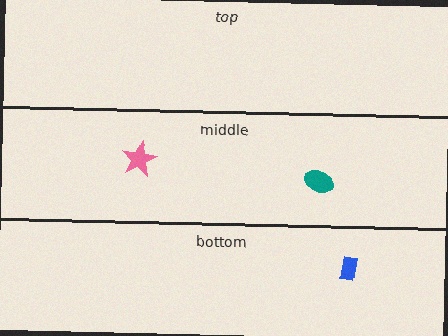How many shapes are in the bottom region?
1.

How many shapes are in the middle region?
2.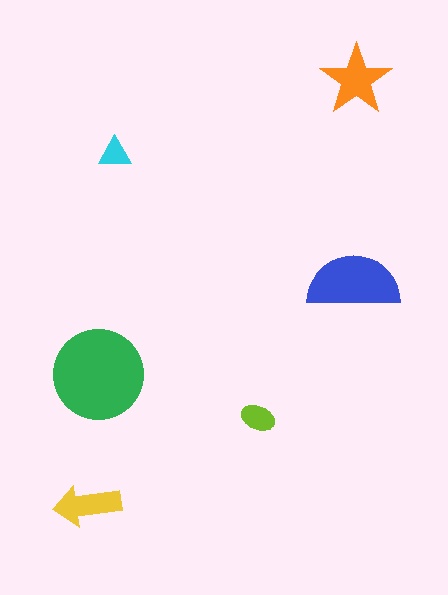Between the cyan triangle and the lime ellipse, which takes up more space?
The lime ellipse.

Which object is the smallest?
The cyan triangle.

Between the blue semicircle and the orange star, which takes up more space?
The blue semicircle.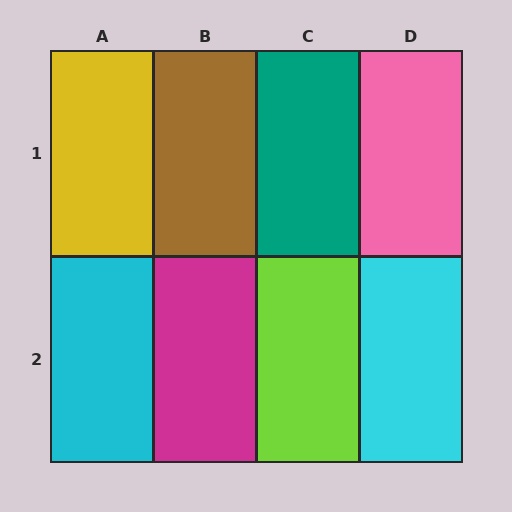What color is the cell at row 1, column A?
Yellow.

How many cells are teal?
1 cell is teal.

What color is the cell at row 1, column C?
Teal.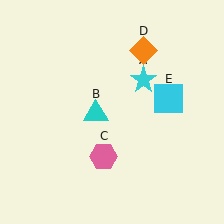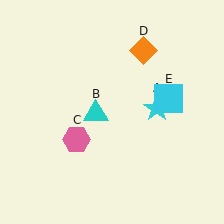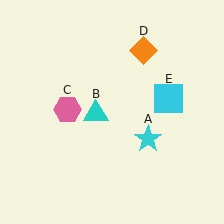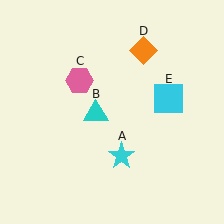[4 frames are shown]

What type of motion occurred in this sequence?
The cyan star (object A), pink hexagon (object C) rotated clockwise around the center of the scene.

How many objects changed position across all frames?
2 objects changed position: cyan star (object A), pink hexagon (object C).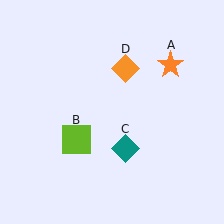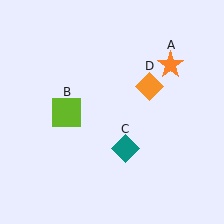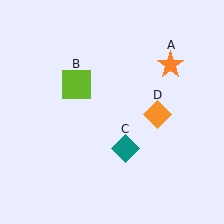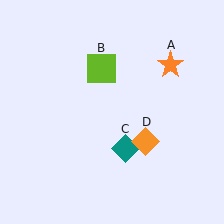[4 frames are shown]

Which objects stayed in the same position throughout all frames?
Orange star (object A) and teal diamond (object C) remained stationary.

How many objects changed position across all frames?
2 objects changed position: lime square (object B), orange diamond (object D).